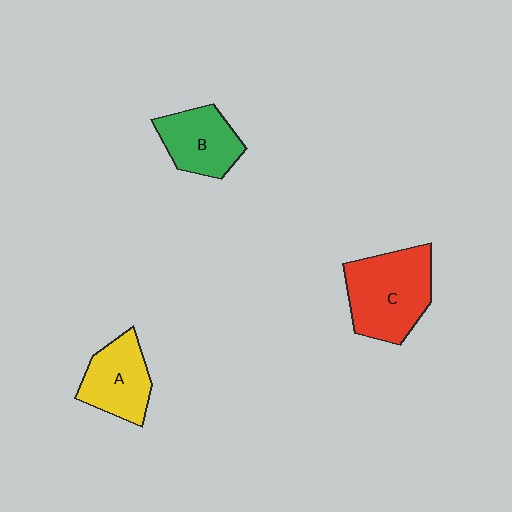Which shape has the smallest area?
Shape B (green).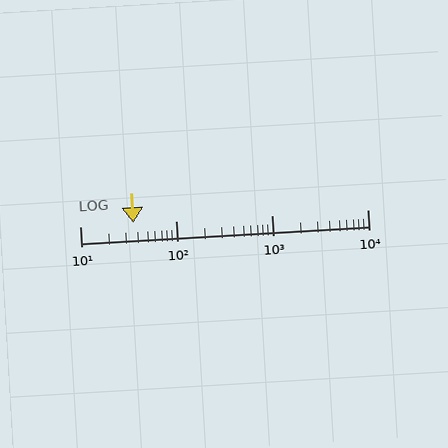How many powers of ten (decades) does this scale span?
The scale spans 3 decades, from 10 to 10000.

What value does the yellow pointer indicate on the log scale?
The pointer indicates approximately 36.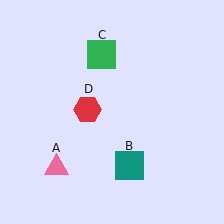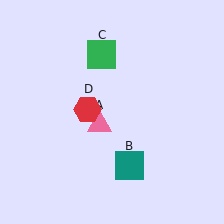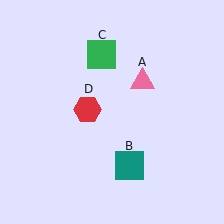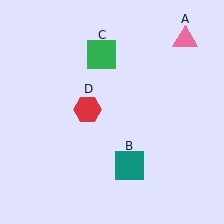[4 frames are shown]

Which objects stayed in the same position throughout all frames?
Teal square (object B) and green square (object C) and red hexagon (object D) remained stationary.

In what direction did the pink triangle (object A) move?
The pink triangle (object A) moved up and to the right.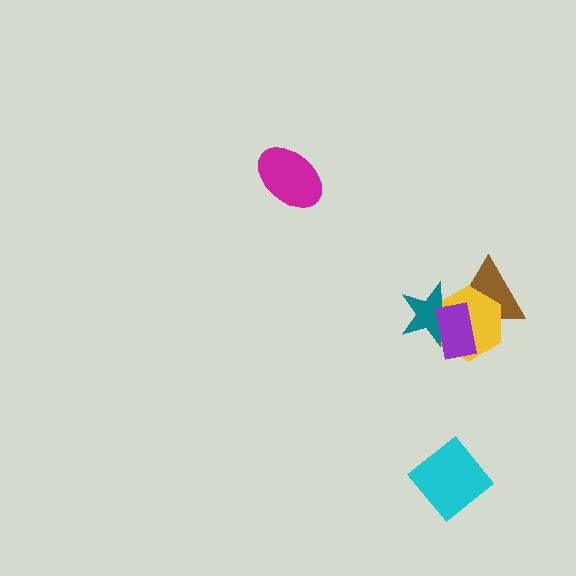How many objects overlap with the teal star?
3 objects overlap with the teal star.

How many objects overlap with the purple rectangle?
3 objects overlap with the purple rectangle.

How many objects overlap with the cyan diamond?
0 objects overlap with the cyan diamond.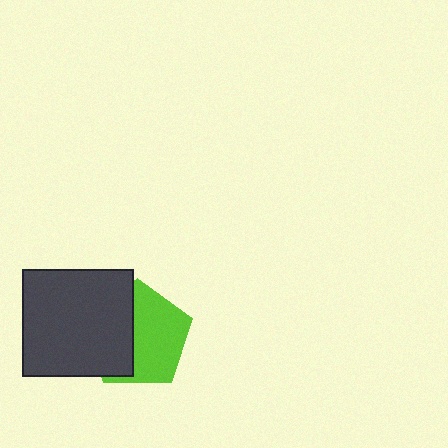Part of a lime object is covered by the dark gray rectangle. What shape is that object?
It is a pentagon.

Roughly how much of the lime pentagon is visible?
About half of it is visible (roughly 57%).